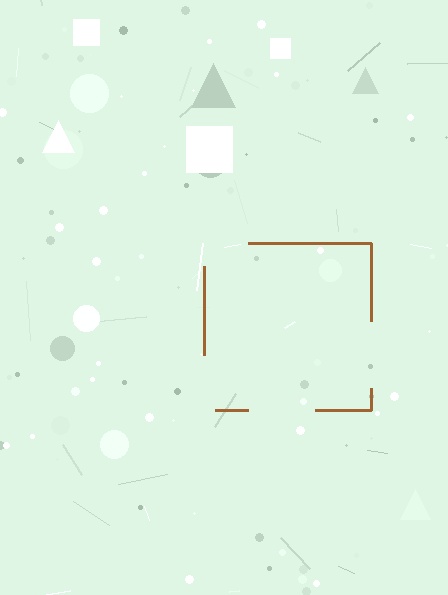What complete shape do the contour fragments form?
The contour fragments form a square.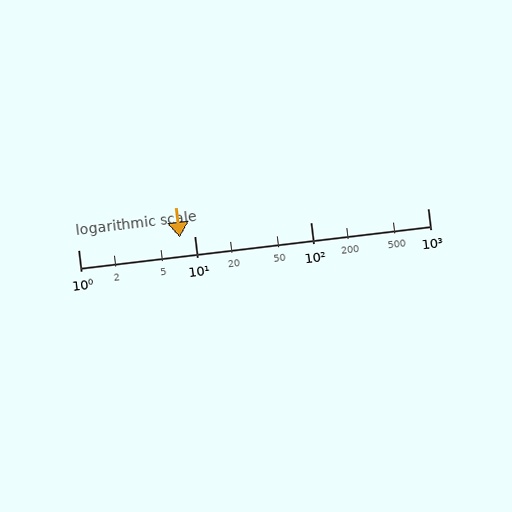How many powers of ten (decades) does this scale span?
The scale spans 3 decades, from 1 to 1000.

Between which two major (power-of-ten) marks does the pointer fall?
The pointer is between 1 and 10.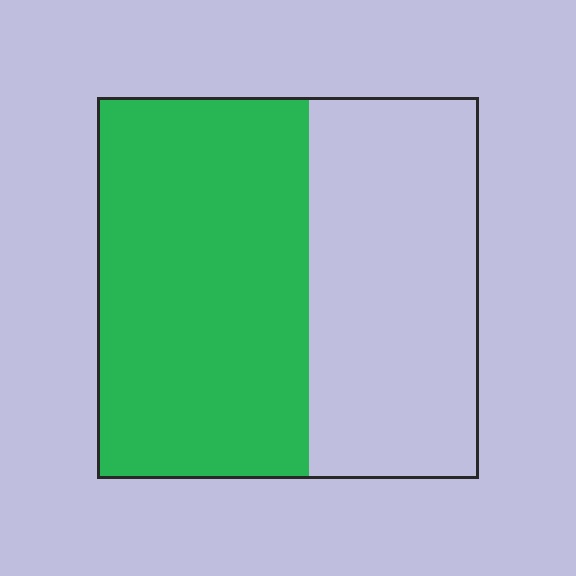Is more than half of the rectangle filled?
Yes.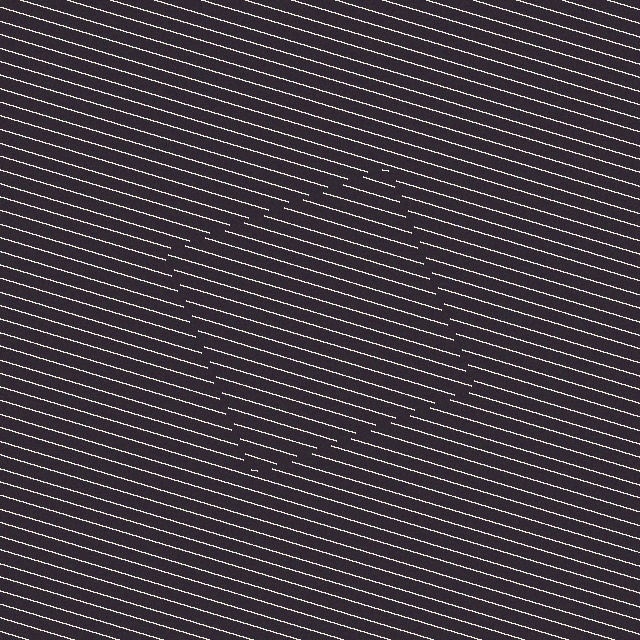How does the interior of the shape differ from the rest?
The interior of the shape contains the same grating, shifted by half a period — the contour is defined by the phase discontinuity where line-ends from the inner and outer gratings abut.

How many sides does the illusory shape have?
4 sides — the line-ends trace a square.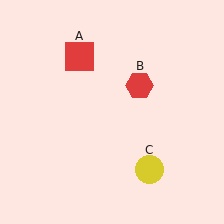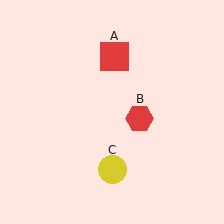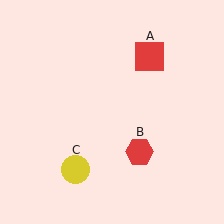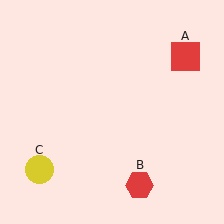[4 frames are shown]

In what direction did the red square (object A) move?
The red square (object A) moved right.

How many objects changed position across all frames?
3 objects changed position: red square (object A), red hexagon (object B), yellow circle (object C).